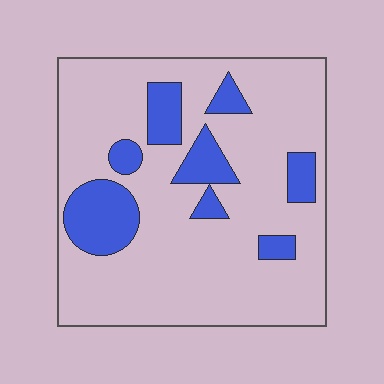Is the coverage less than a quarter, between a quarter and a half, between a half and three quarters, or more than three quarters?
Less than a quarter.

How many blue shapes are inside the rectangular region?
8.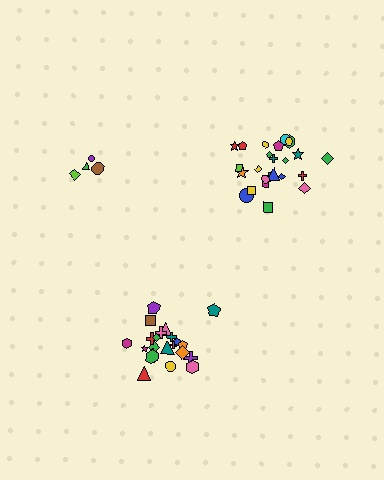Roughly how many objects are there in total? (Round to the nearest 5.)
Roughly 55 objects in total.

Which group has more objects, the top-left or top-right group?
The top-right group.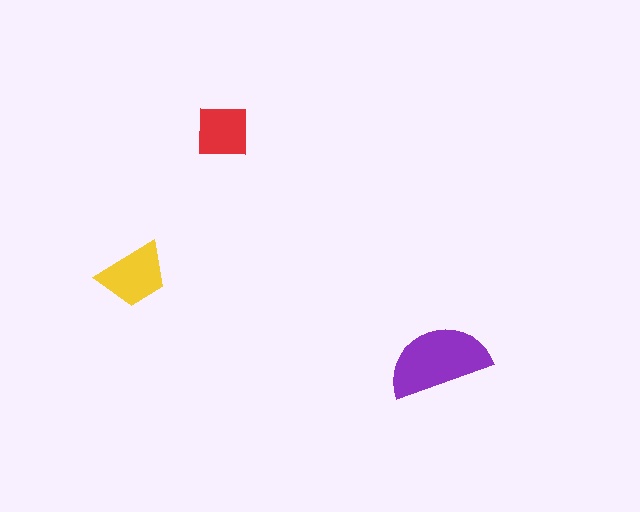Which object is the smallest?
The red square.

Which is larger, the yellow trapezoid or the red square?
The yellow trapezoid.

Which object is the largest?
The purple semicircle.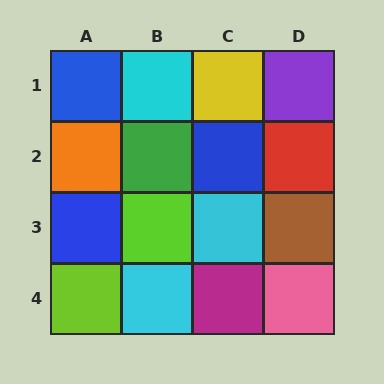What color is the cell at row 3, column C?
Cyan.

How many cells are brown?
1 cell is brown.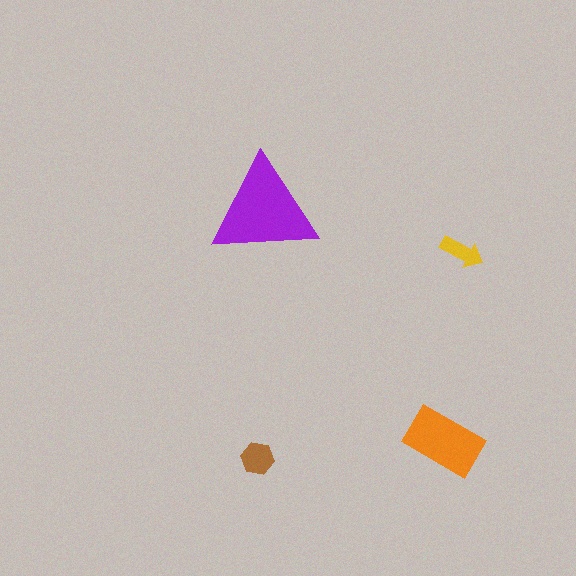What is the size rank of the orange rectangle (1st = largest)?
2nd.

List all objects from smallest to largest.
The yellow arrow, the brown hexagon, the orange rectangle, the purple triangle.